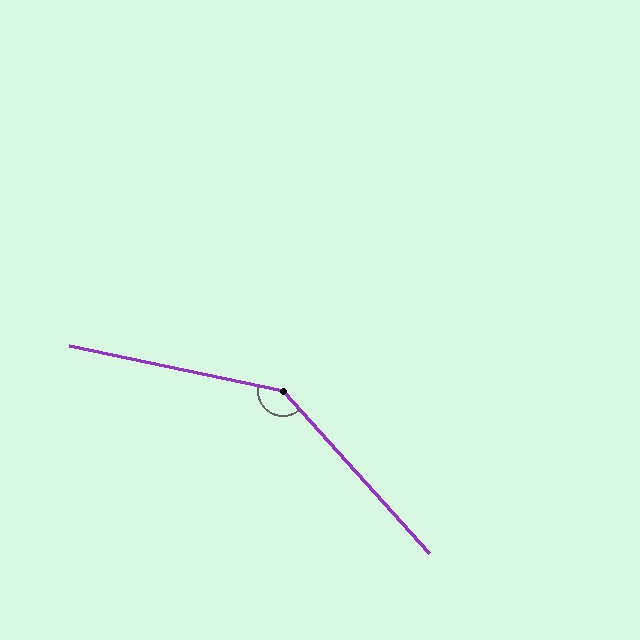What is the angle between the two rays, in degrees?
Approximately 144 degrees.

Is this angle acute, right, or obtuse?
It is obtuse.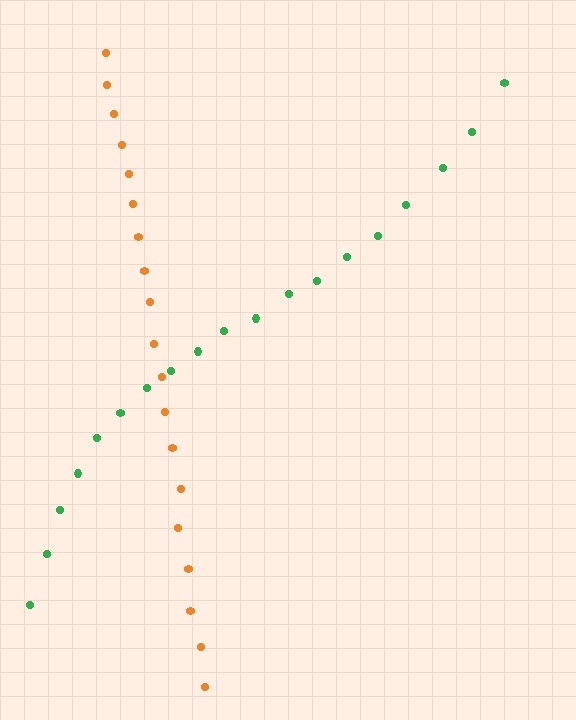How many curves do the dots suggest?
There are 2 distinct paths.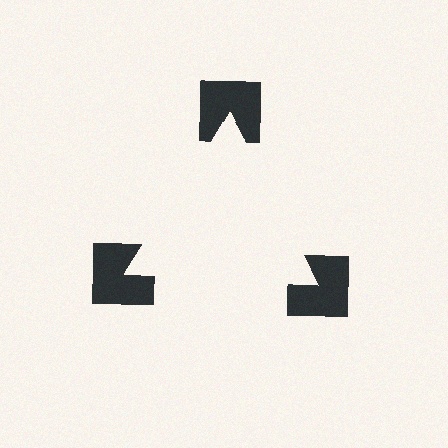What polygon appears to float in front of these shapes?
An illusory triangle — its edges are inferred from the aligned wedge cuts in the notched squares, not physically drawn.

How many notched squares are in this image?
There are 3 — one at each vertex of the illusory triangle.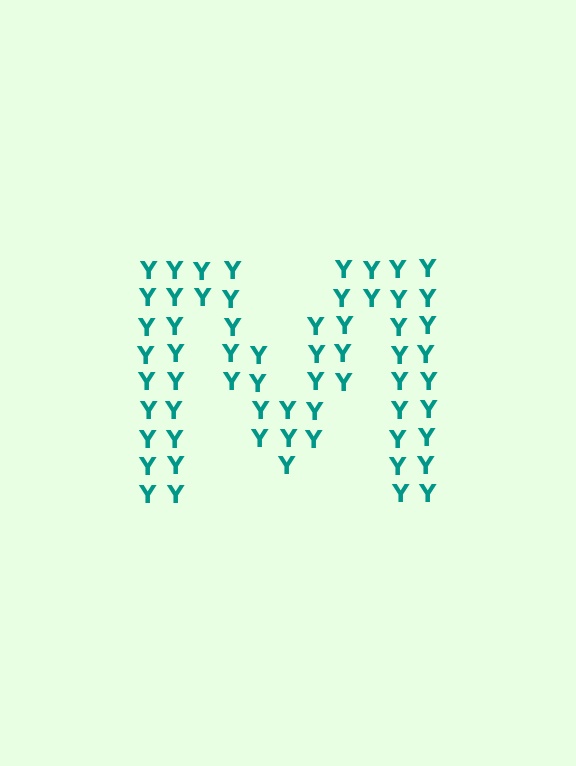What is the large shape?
The large shape is the letter M.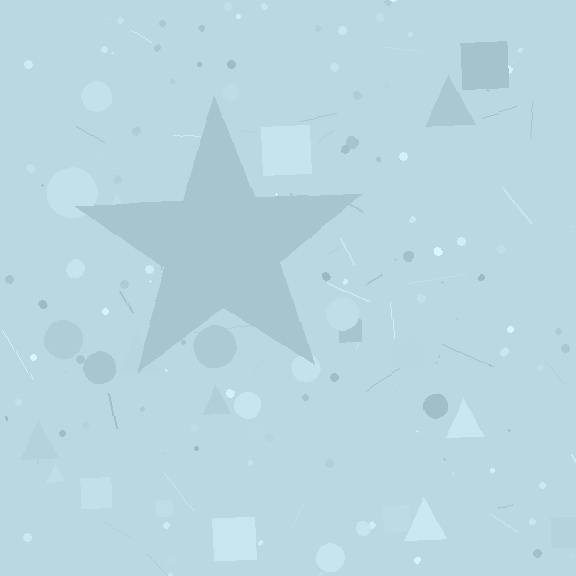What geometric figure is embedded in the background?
A star is embedded in the background.